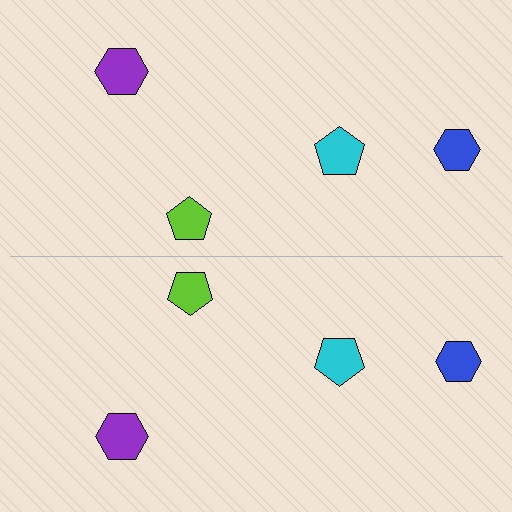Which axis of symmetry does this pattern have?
The pattern has a horizontal axis of symmetry running through the center of the image.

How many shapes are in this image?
There are 8 shapes in this image.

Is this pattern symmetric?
Yes, this pattern has bilateral (reflection) symmetry.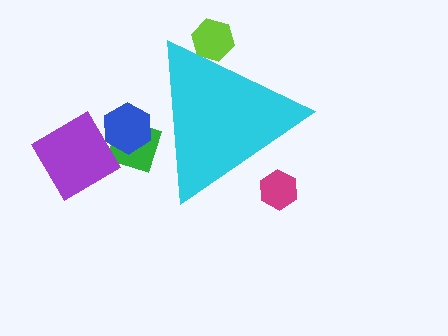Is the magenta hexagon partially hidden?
Yes, the magenta hexagon is partially hidden behind the cyan triangle.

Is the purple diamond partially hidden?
No, the purple diamond is fully visible.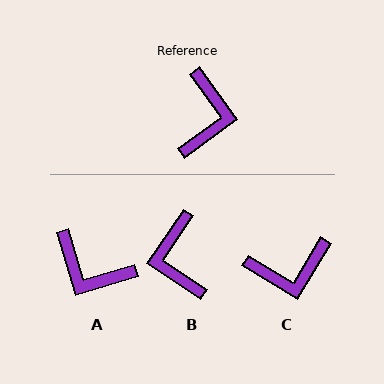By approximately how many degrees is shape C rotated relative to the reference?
Approximately 67 degrees clockwise.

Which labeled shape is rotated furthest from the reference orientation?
B, about 160 degrees away.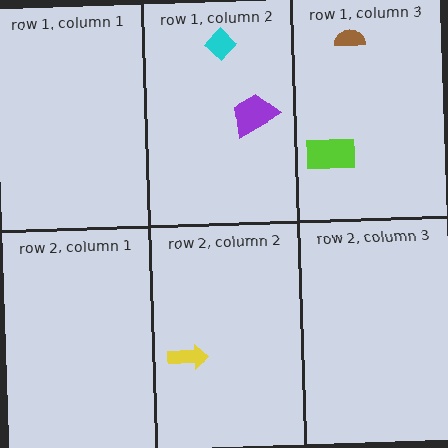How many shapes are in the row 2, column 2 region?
1.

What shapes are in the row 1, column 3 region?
The lime rectangle, the brown semicircle.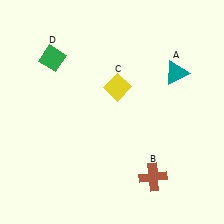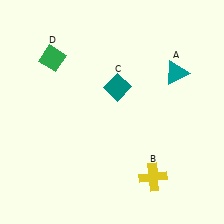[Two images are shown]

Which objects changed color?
B changed from brown to yellow. C changed from yellow to teal.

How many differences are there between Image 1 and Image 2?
There are 2 differences between the two images.